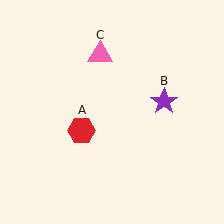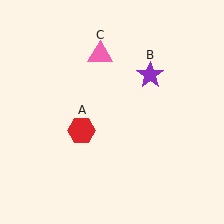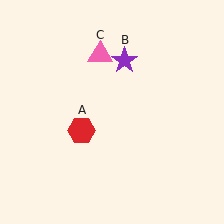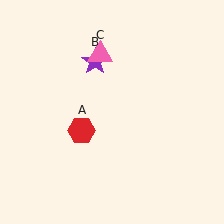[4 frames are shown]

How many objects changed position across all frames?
1 object changed position: purple star (object B).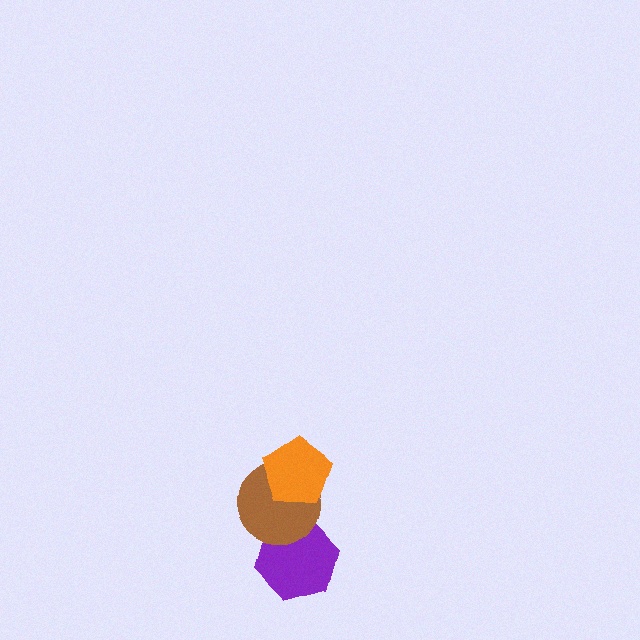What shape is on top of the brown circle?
The orange pentagon is on top of the brown circle.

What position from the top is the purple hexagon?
The purple hexagon is 3rd from the top.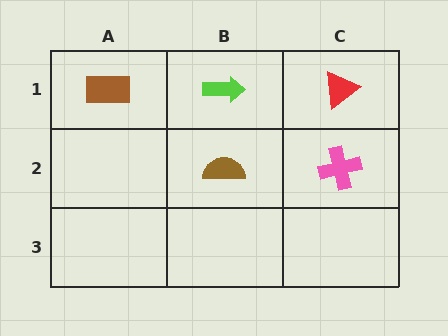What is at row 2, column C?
A pink cross.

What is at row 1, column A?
A brown rectangle.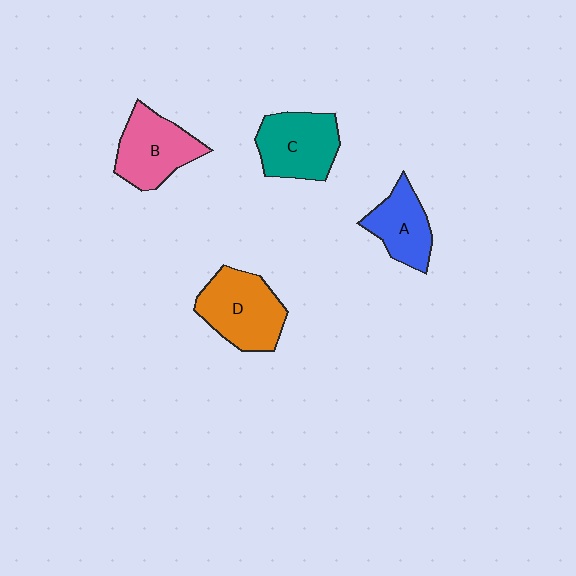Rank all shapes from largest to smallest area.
From largest to smallest: D (orange), C (teal), B (pink), A (blue).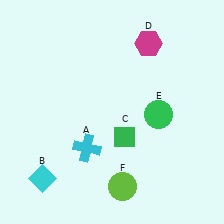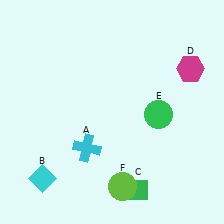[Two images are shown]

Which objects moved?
The objects that moved are: the green diamond (C), the magenta hexagon (D).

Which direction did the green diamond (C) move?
The green diamond (C) moved down.